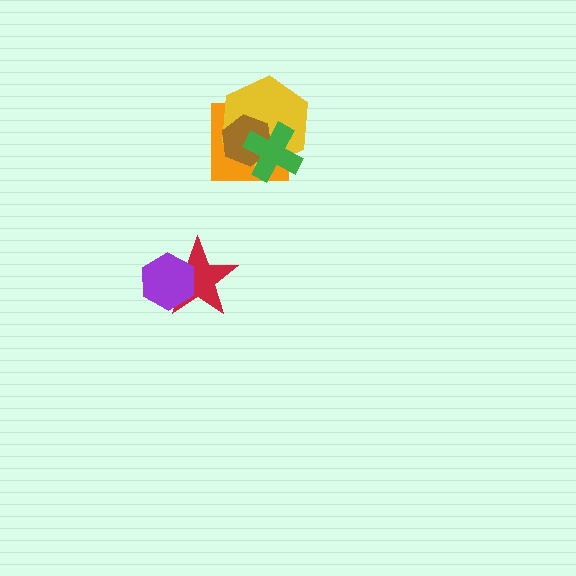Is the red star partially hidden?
Yes, it is partially covered by another shape.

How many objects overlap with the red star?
1 object overlaps with the red star.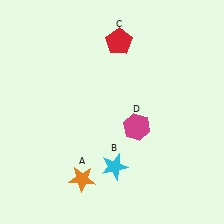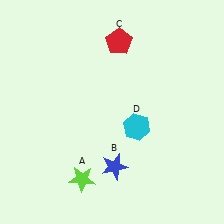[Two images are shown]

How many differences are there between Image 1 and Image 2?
There are 3 differences between the two images.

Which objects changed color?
A changed from orange to lime. B changed from cyan to blue. D changed from magenta to cyan.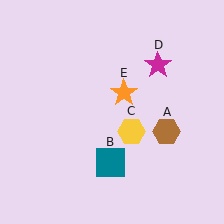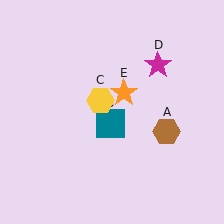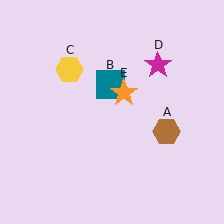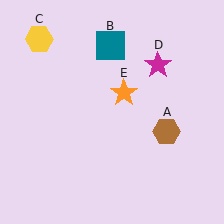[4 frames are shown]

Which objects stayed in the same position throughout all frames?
Brown hexagon (object A) and magenta star (object D) and orange star (object E) remained stationary.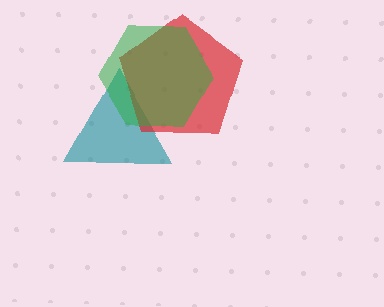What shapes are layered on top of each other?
The layered shapes are: a teal triangle, a red pentagon, a green hexagon.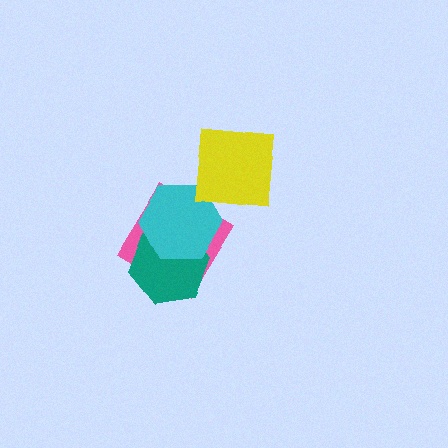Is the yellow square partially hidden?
No, no other shape covers it.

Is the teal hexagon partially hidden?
Yes, it is partially covered by another shape.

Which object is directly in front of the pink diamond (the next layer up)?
The teal hexagon is directly in front of the pink diamond.